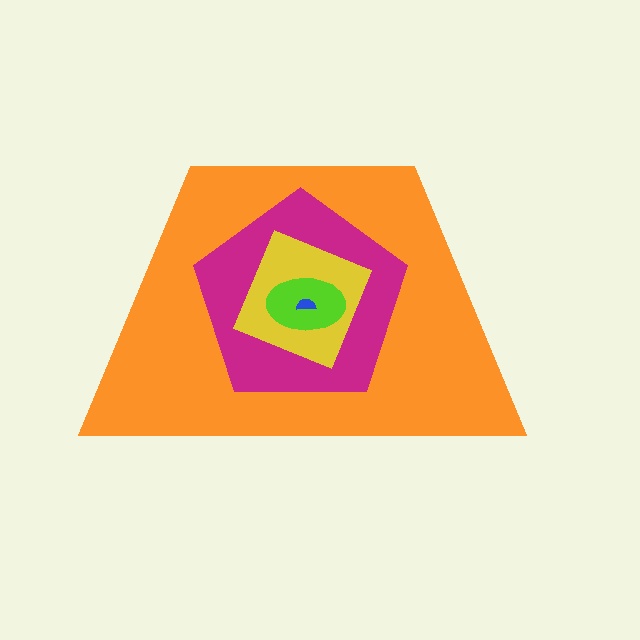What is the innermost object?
The blue semicircle.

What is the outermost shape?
The orange trapezoid.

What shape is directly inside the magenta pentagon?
The yellow square.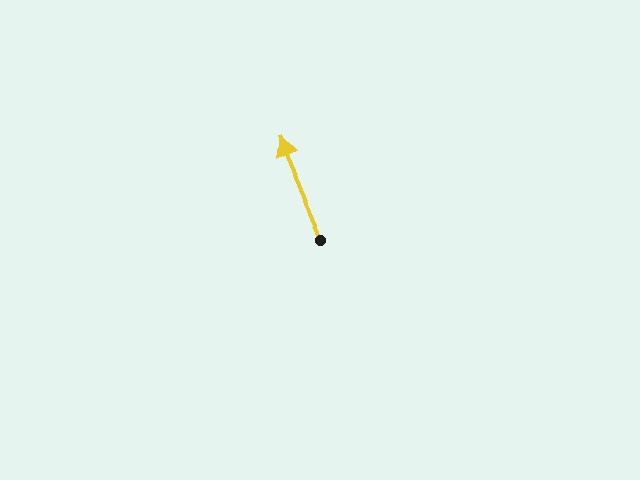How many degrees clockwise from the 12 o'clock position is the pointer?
Approximately 337 degrees.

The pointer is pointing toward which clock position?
Roughly 11 o'clock.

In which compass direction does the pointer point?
Northwest.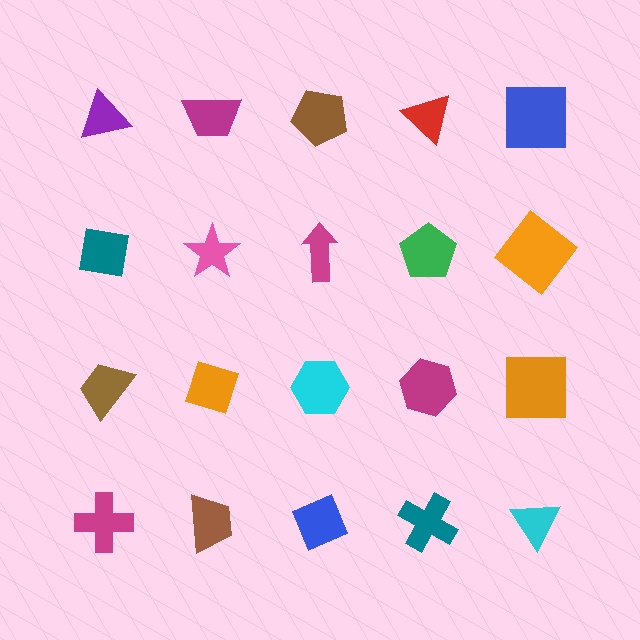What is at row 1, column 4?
A red triangle.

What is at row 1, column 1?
A purple triangle.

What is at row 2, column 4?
A green pentagon.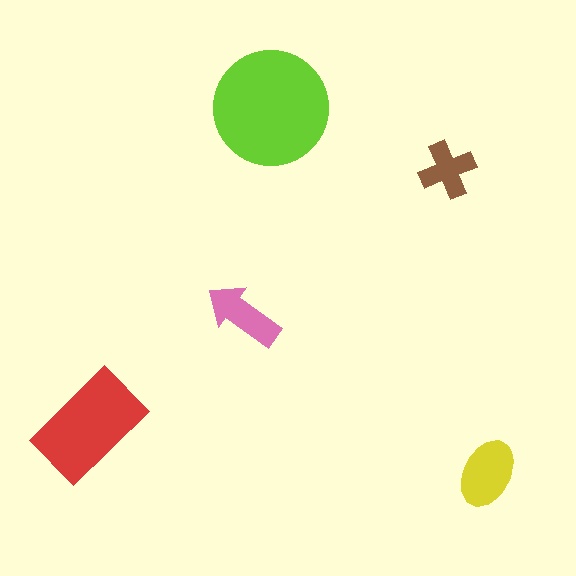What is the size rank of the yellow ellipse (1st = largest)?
3rd.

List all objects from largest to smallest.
The lime circle, the red rectangle, the yellow ellipse, the pink arrow, the brown cross.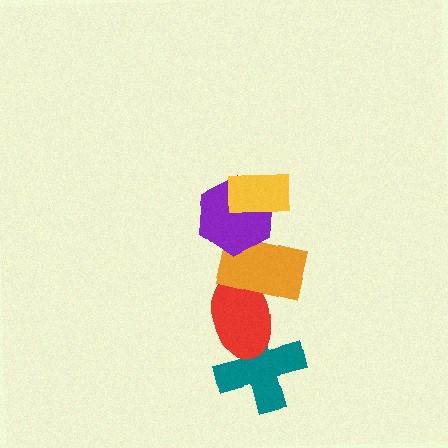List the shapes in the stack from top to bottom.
From top to bottom: the yellow rectangle, the purple hexagon, the orange rectangle, the red ellipse, the teal cross.